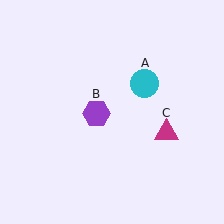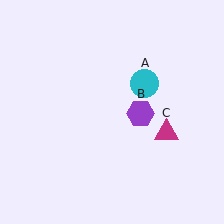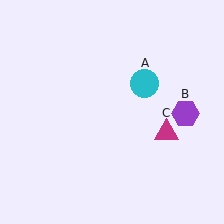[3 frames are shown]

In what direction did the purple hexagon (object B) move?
The purple hexagon (object B) moved right.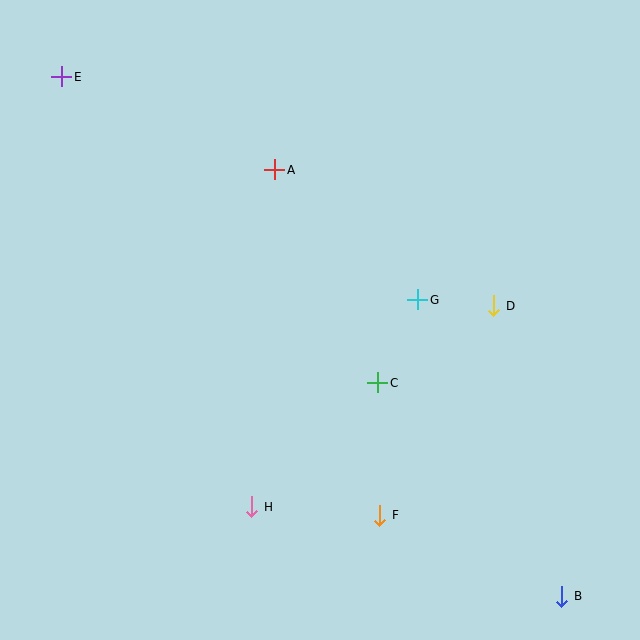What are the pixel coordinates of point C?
Point C is at (378, 383).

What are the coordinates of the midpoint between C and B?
The midpoint between C and B is at (470, 489).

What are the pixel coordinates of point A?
Point A is at (275, 170).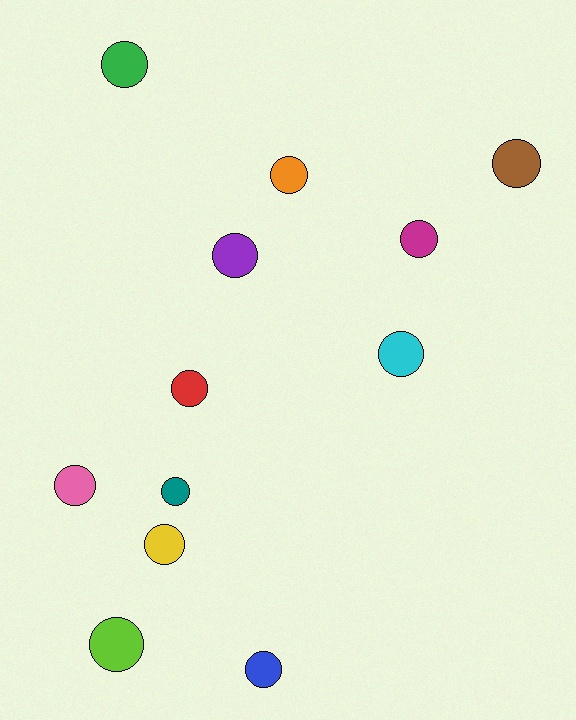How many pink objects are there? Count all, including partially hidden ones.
There is 1 pink object.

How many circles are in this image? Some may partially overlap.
There are 12 circles.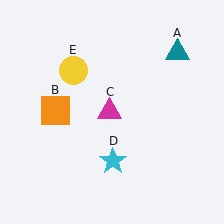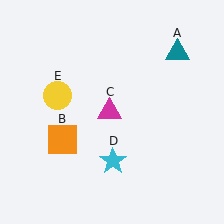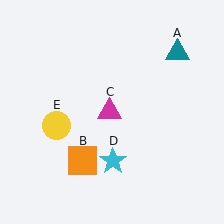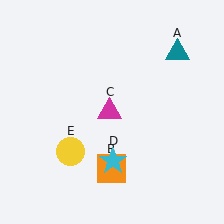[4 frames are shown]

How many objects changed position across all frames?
2 objects changed position: orange square (object B), yellow circle (object E).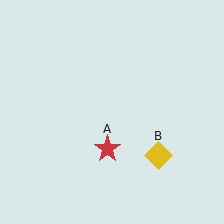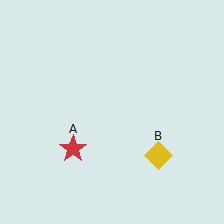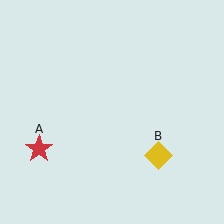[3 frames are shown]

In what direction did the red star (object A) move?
The red star (object A) moved left.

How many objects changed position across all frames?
1 object changed position: red star (object A).